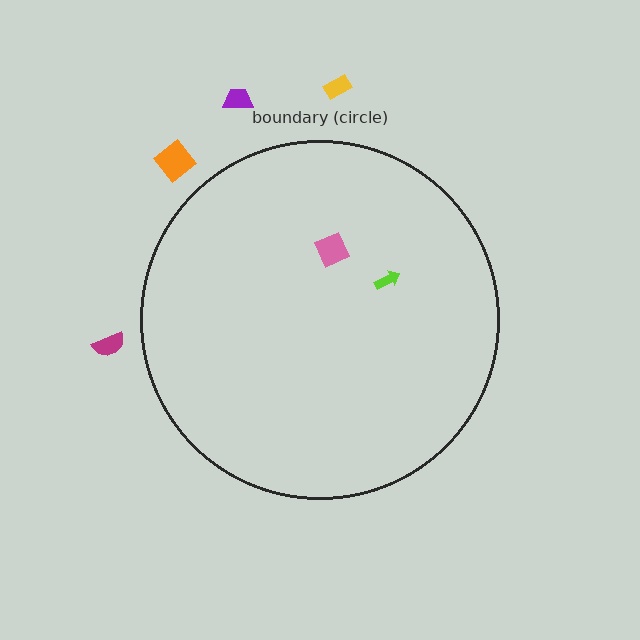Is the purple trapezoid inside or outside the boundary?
Outside.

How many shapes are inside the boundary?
2 inside, 4 outside.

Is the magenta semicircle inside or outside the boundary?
Outside.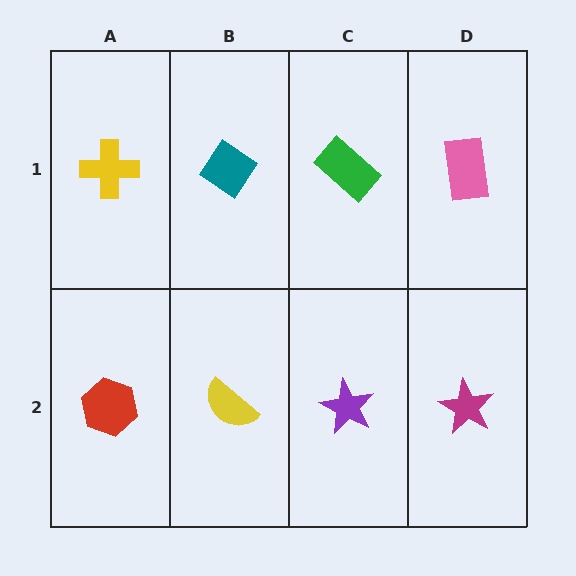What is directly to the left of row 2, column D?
A purple star.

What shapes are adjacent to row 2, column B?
A teal diamond (row 1, column B), a red hexagon (row 2, column A), a purple star (row 2, column C).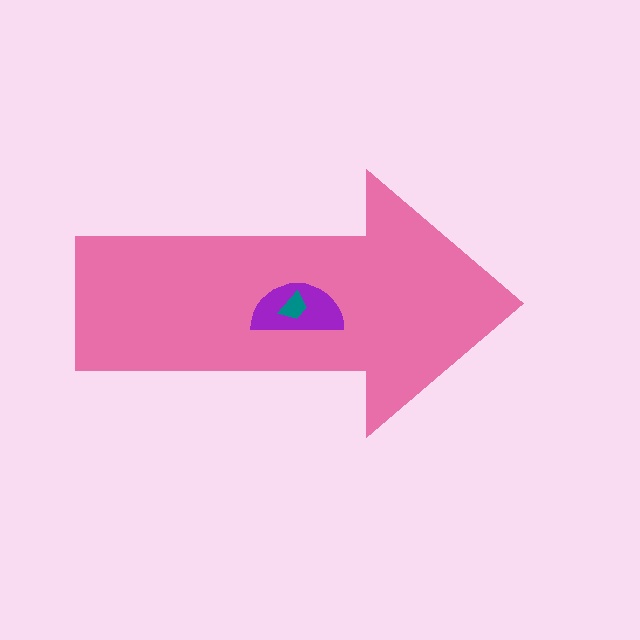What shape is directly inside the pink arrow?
The purple semicircle.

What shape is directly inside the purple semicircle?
The teal trapezoid.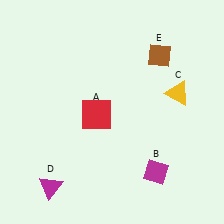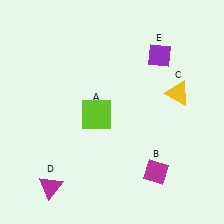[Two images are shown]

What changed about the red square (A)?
In Image 1, A is red. In Image 2, it changed to lime.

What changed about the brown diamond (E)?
In Image 1, E is brown. In Image 2, it changed to purple.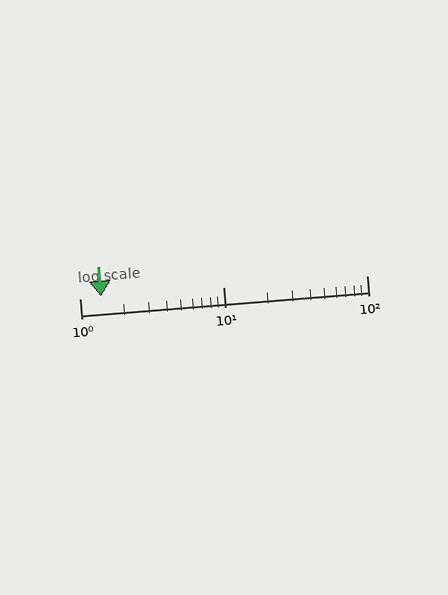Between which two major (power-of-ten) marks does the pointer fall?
The pointer is between 1 and 10.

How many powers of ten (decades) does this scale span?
The scale spans 2 decades, from 1 to 100.